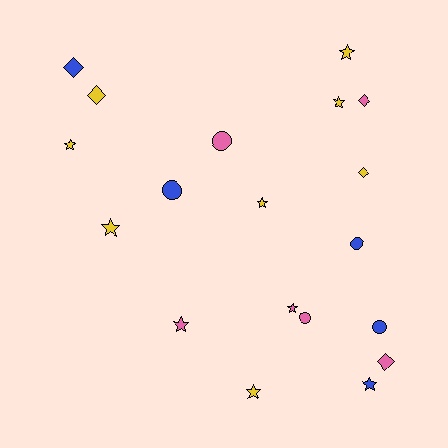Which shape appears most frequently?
Star, with 9 objects.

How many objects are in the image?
There are 19 objects.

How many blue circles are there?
There are 3 blue circles.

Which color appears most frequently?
Yellow, with 8 objects.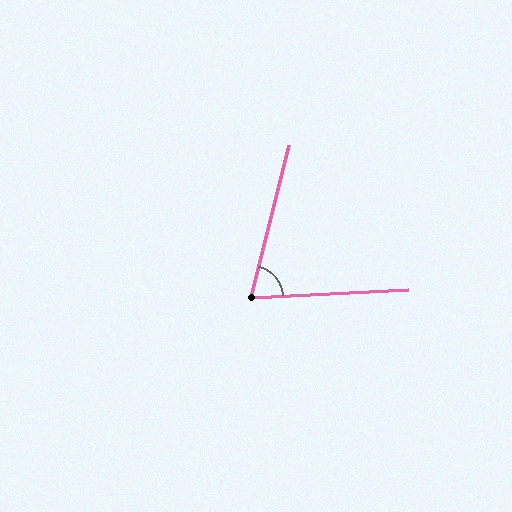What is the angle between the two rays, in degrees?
Approximately 73 degrees.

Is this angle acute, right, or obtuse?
It is acute.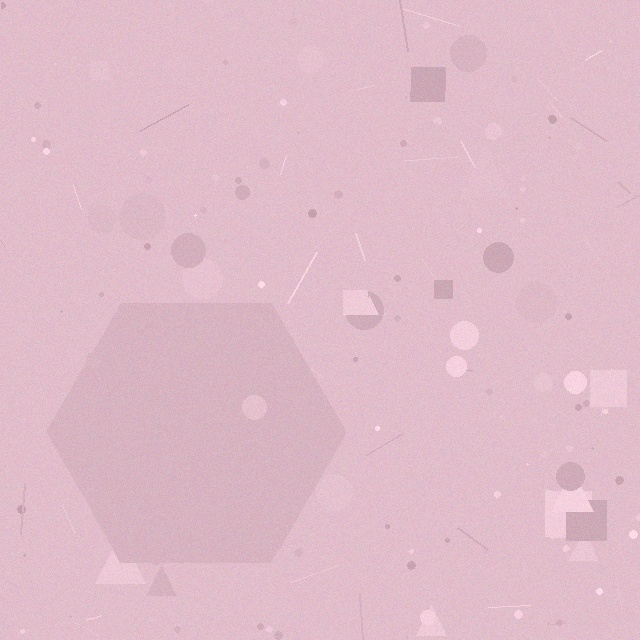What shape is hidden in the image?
A hexagon is hidden in the image.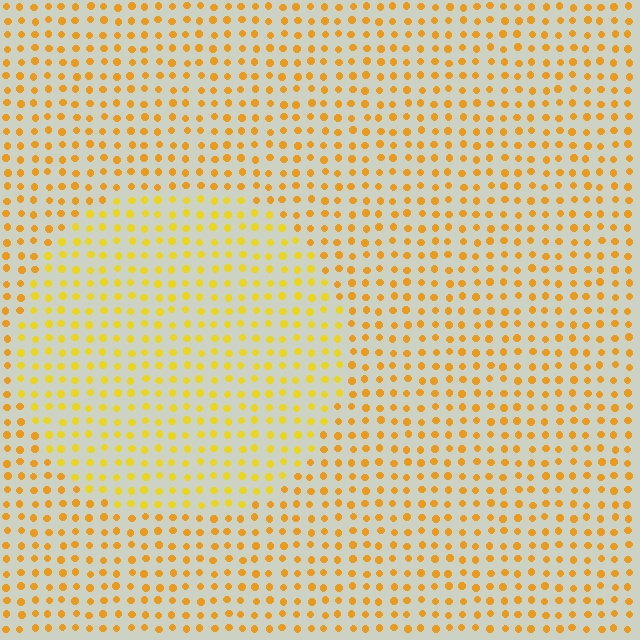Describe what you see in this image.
The image is filled with small orange elements in a uniform arrangement. A circle-shaped region is visible where the elements are tinted to a slightly different hue, forming a subtle color boundary.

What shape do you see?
I see a circle.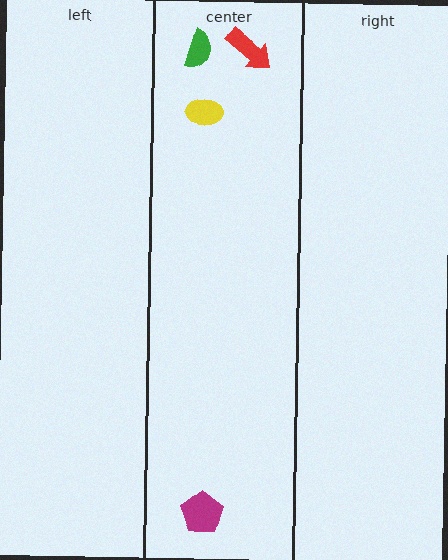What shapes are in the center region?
The red arrow, the yellow ellipse, the magenta pentagon, the green semicircle.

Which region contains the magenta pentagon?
The center region.